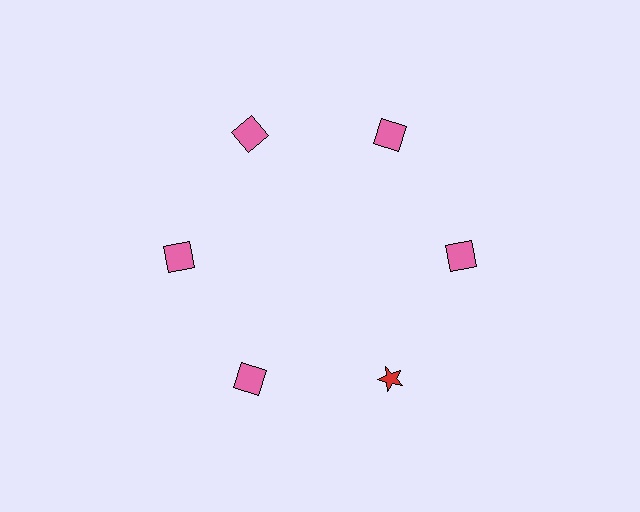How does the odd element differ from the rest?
It differs in both color (red instead of pink) and shape (star instead of square).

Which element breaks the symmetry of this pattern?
The red star at roughly the 5 o'clock position breaks the symmetry. All other shapes are pink squares.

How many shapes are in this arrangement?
There are 6 shapes arranged in a ring pattern.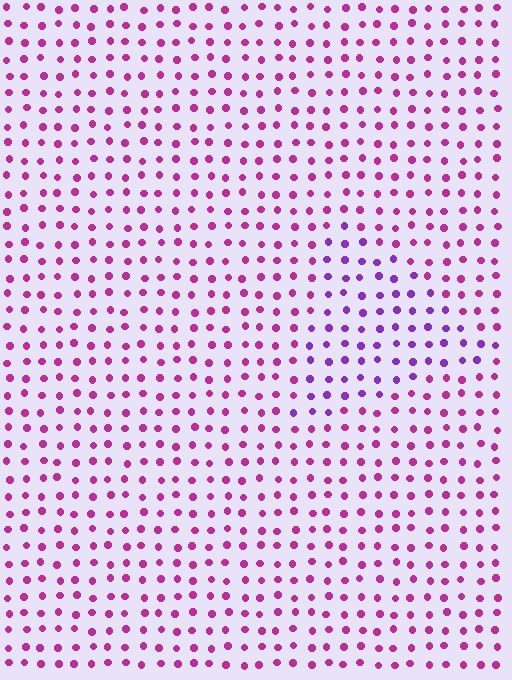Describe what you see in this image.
The image is filled with small magenta elements in a uniform arrangement. A triangle-shaped region is visible where the elements are tinted to a slightly different hue, forming a subtle color boundary.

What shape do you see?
I see a triangle.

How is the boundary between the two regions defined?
The boundary is defined purely by a slight shift in hue (about 37 degrees). Spacing, size, and orientation are identical on both sides.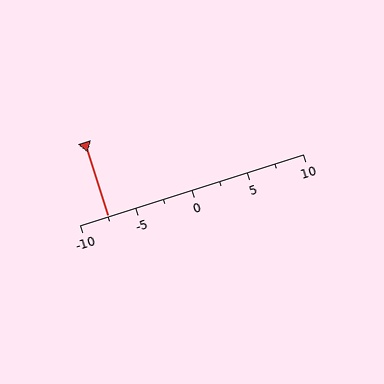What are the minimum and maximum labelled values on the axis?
The axis runs from -10 to 10.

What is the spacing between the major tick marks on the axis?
The major ticks are spaced 5 apart.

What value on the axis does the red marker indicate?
The marker indicates approximately -7.5.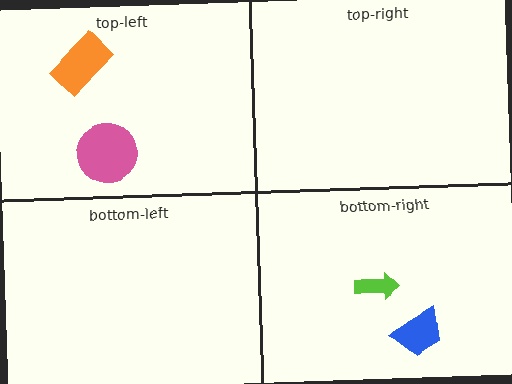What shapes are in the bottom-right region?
The blue trapezoid, the lime arrow.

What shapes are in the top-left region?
The pink circle, the orange rectangle.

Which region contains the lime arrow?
The bottom-right region.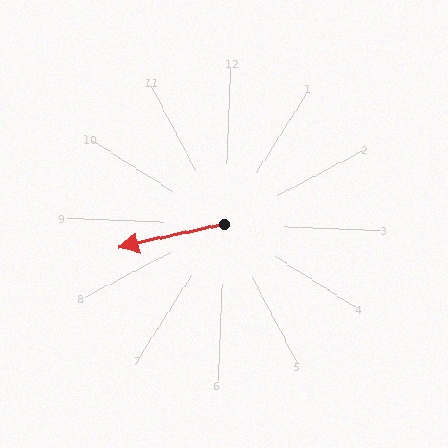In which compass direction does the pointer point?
West.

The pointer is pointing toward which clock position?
Roughly 9 o'clock.